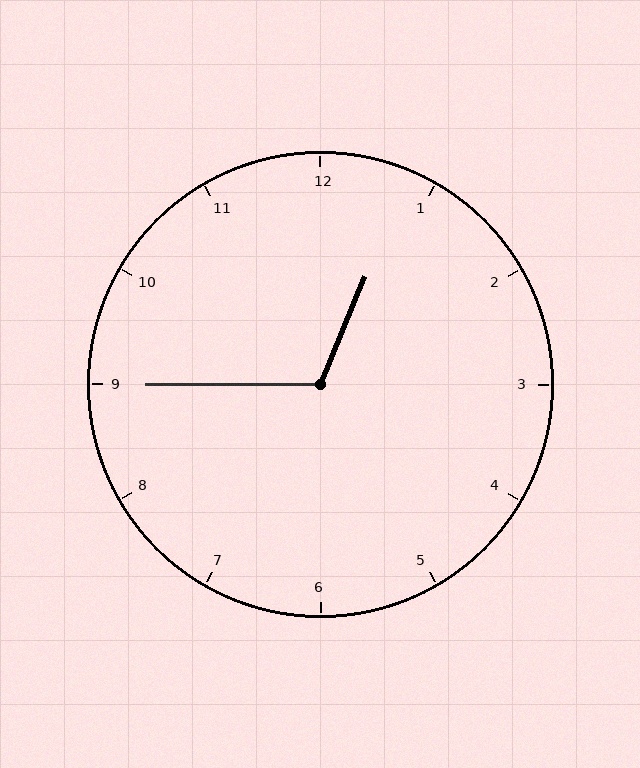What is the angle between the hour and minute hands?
Approximately 112 degrees.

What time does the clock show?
12:45.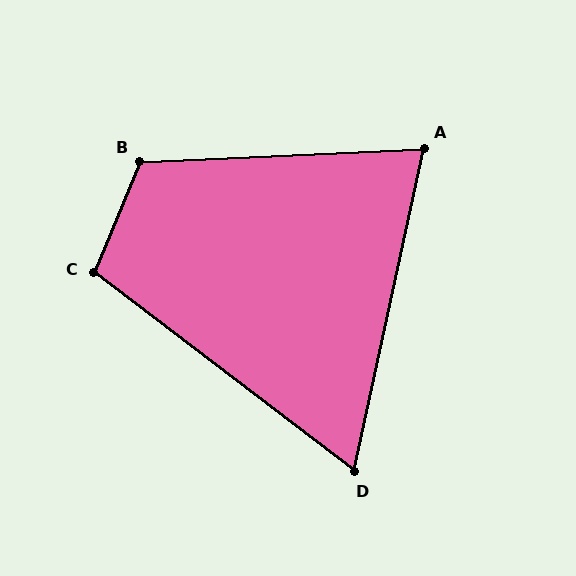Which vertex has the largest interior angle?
B, at approximately 115 degrees.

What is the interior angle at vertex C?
Approximately 105 degrees (obtuse).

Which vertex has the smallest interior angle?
D, at approximately 65 degrees.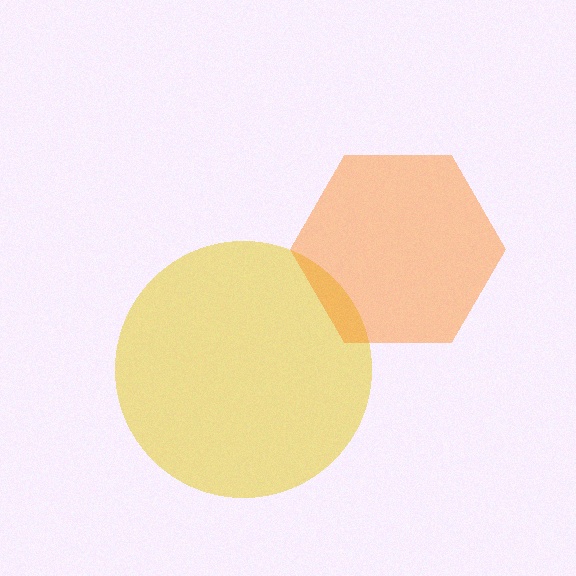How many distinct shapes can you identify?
There are 2 distinct shapes: a yellow circle, an orange hexagon.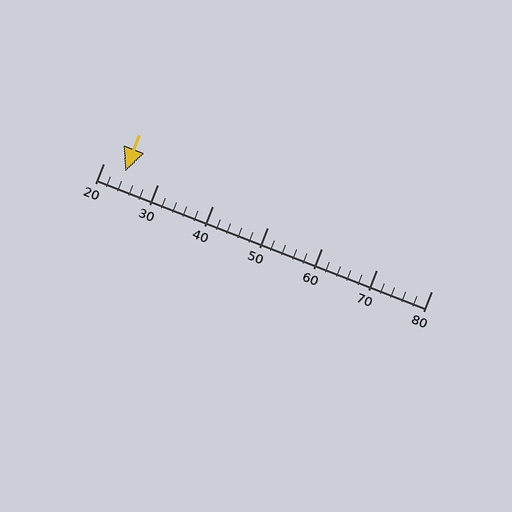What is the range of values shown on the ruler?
The ruler shows values from 20 to 80.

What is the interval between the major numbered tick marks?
The major tick marks are spaced 10 units apart.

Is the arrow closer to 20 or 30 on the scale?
The arrow is closer to 20.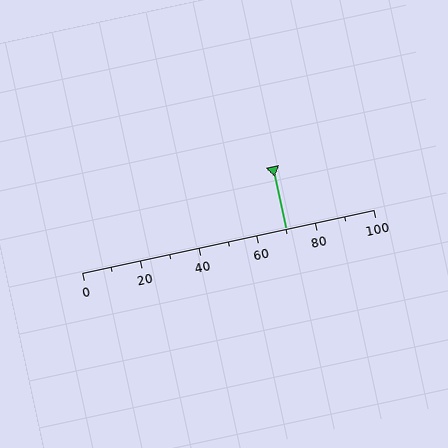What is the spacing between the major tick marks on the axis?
The major ticks are spaced 20 apart.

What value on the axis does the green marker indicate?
The marker indicates approximately 70.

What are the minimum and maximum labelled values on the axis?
The axis runs from 0 to 100.